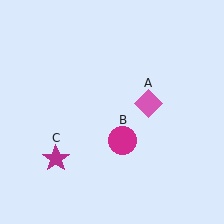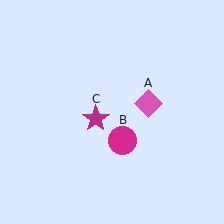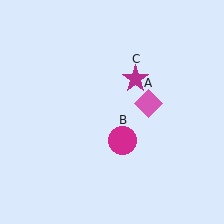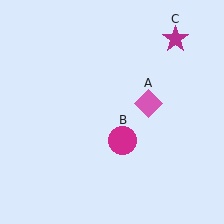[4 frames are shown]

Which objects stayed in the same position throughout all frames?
Pink diamond (object A) and magenta circle (object B) remained stationary.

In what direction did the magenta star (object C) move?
The magenta star (object C) moved up and to the right.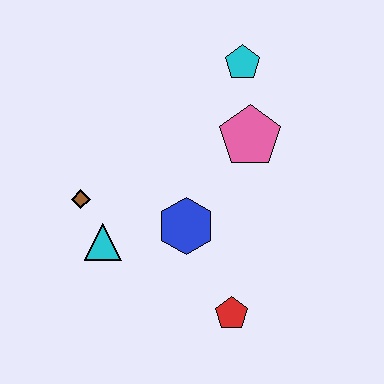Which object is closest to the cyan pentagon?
The pink pentagon is closest to the cyan pentagon.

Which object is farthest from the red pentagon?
The cyan pentagon is farthest from the red pentagon.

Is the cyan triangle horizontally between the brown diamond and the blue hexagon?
Yes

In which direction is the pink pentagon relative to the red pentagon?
The pink pentagon is above the red pentagon.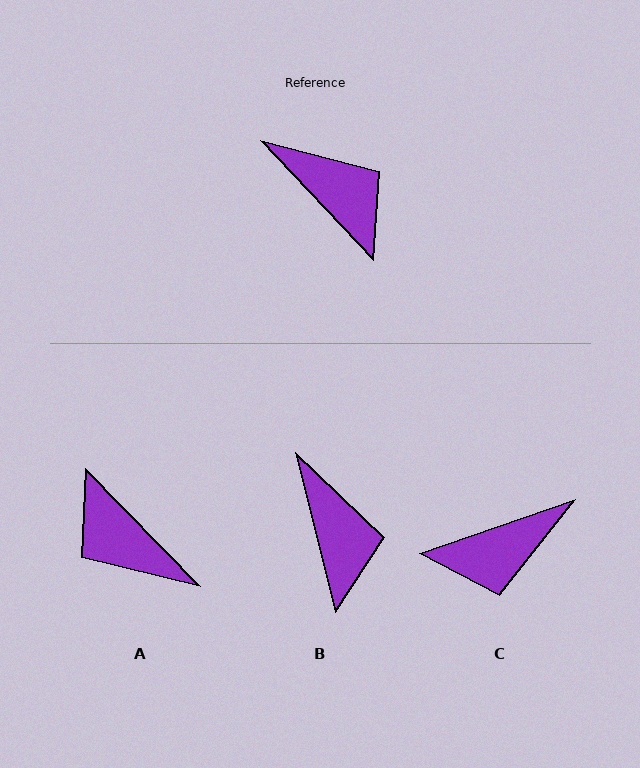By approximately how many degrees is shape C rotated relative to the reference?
Approximately 114 degrees clockwise.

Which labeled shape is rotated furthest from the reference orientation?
A, about 179 degrees away.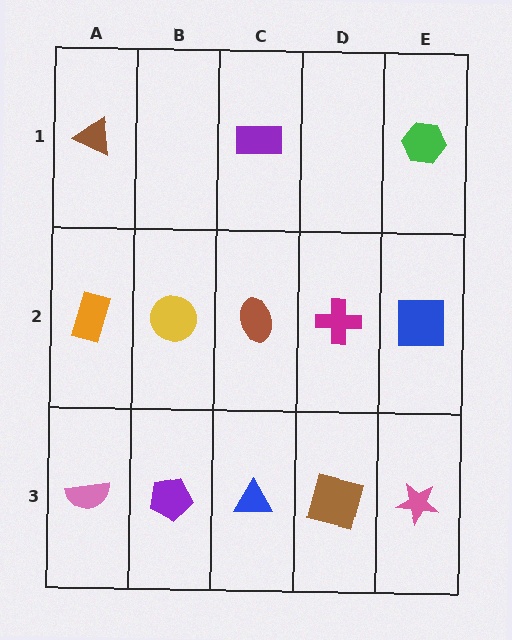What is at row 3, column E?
A pink star.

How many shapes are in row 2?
5 shapes.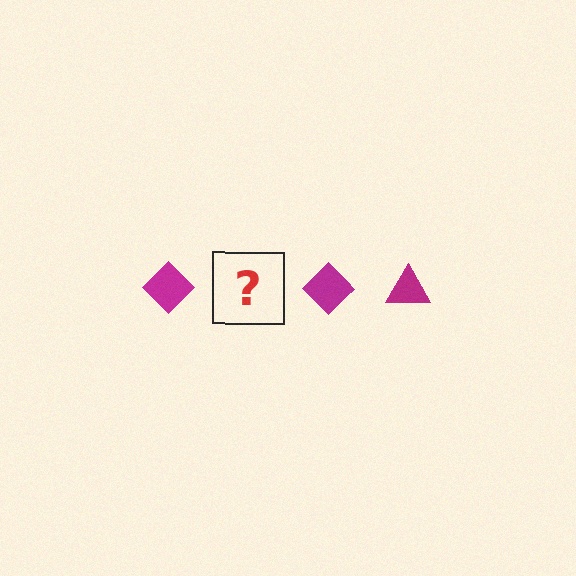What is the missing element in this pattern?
The missing element is a magenta triangle.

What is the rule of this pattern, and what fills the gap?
The rule is that the pattern cycles through diamond, triangle shapes in magenta. The gap should be filled with a magenta triangle.